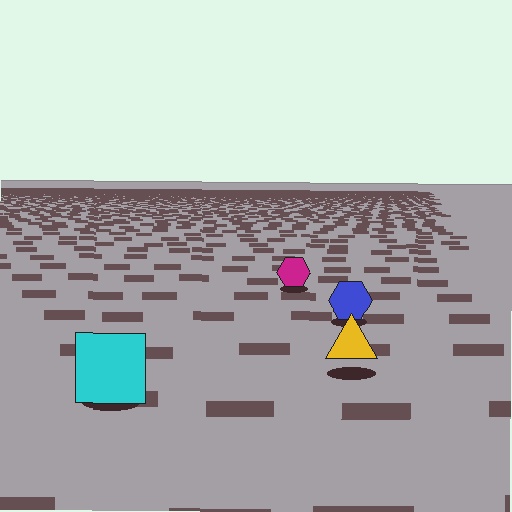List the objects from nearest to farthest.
From nearest to farthest: the cyan square, the yellow triangle, the blue hexagon, the magenta hexagon.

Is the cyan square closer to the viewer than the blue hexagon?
Yes. The cyan square is closer — you can tell from the texture gradient: the ground texture is coarser near it.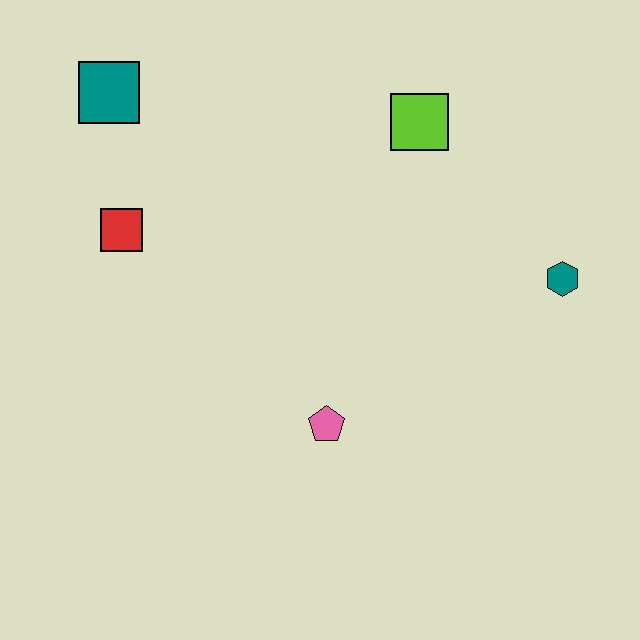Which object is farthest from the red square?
The teal hexagon is farthest from the red square.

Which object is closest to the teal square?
The red square is closest to the teal square.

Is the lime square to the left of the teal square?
No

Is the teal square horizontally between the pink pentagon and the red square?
No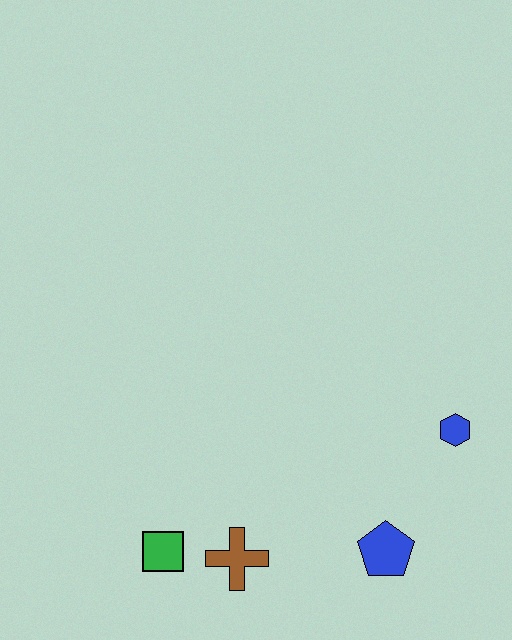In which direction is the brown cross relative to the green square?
The brown cross is to the right of the green square.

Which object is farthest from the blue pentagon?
The green square is farthest from the blue pentagon.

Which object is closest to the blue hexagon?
The blue pentagon is closest to the blue hexagon.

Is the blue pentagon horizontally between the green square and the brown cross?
No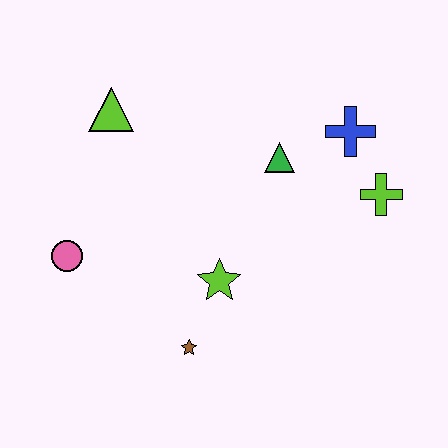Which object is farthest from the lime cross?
The pink circle is farthest from the lime cross.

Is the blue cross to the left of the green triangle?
No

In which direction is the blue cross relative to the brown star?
The blue cross is above the brown star.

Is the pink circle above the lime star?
Yes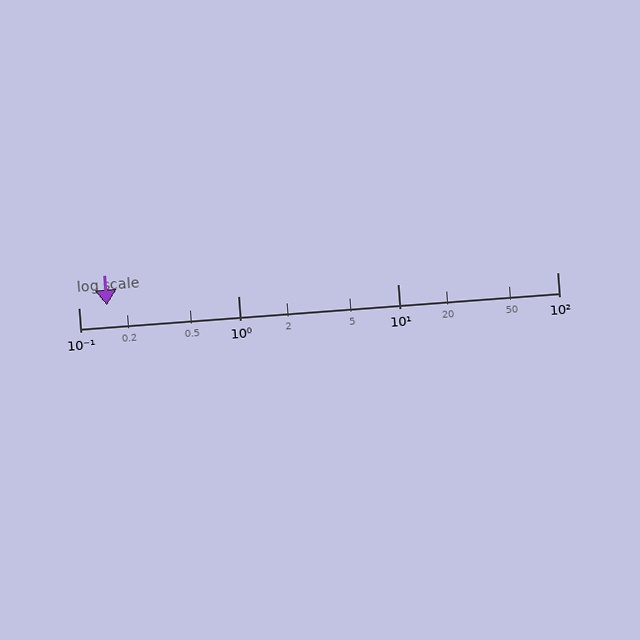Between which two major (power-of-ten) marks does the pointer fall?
The pointer is between 0.1 and 1.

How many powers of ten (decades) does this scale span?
The scale spans 3 decades, from 0.1 to 100.